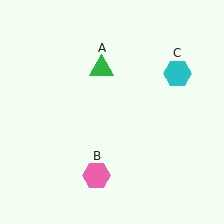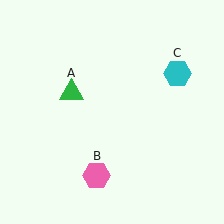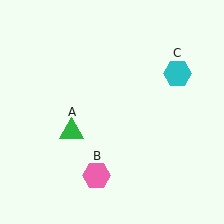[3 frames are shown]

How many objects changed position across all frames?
1 object changed position: green triangle (object A).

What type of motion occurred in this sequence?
The green triangle (object A) rotated counterclockwise around the center of the scene.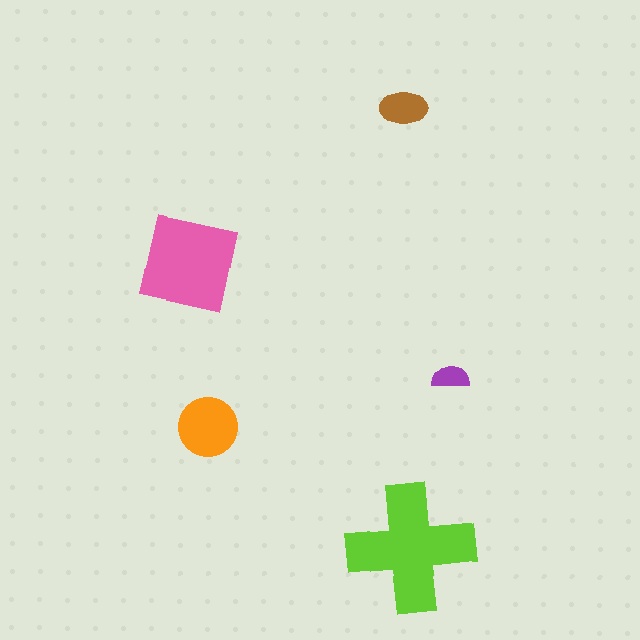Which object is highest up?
The brown ellipse is topmost.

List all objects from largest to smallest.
The lime cross, the pink square, the orange circle, the brown ellipse, the purple semicircle.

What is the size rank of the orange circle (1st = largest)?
3rd.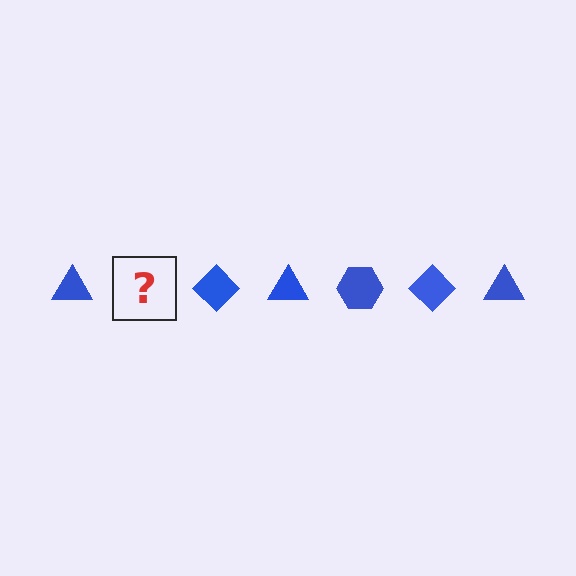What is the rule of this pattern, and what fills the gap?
The rule is that the pattern cycles through triangle, hexagon, diamond shapes in blue. The gap should be filled with a blue hexagon.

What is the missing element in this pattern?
The missing element is a blue hexagon.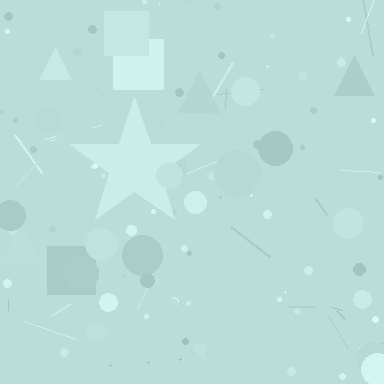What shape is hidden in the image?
A star is hidden in the image.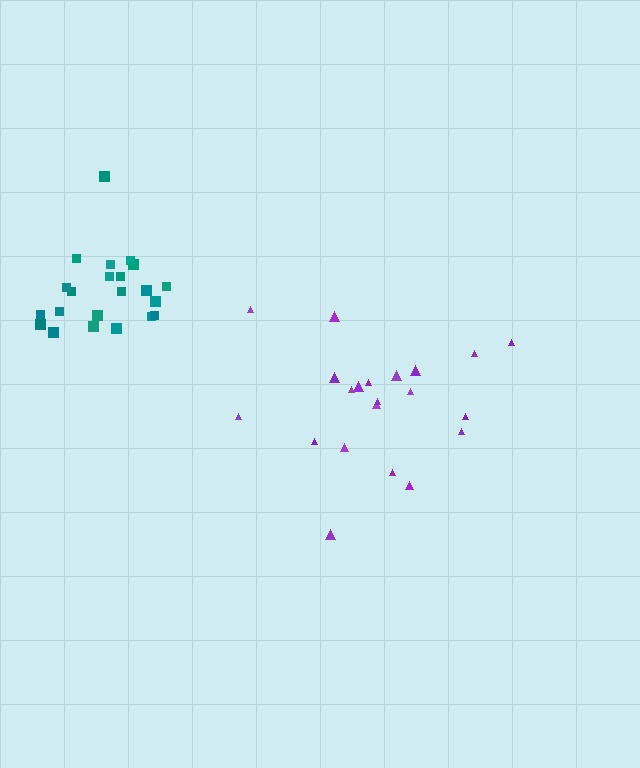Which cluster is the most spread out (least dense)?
Purple.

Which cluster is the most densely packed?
Teal.